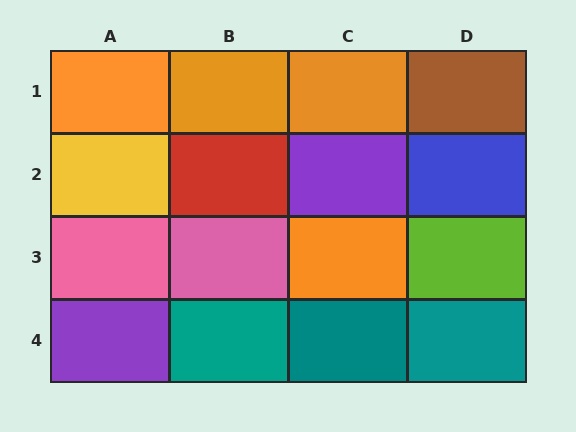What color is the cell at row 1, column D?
Brown.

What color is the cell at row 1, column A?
Orange.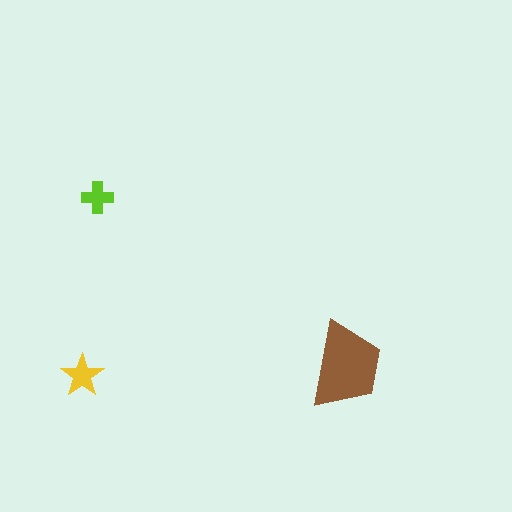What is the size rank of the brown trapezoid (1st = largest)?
1st.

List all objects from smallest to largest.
The lime cross, the yellow star, the brown trapezoid.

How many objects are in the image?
There are 3 objects in the image.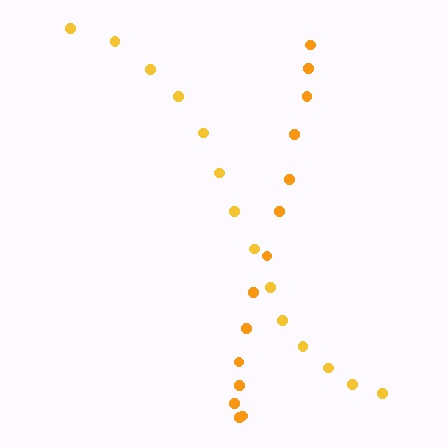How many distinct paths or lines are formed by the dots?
There are 2 distinct paths.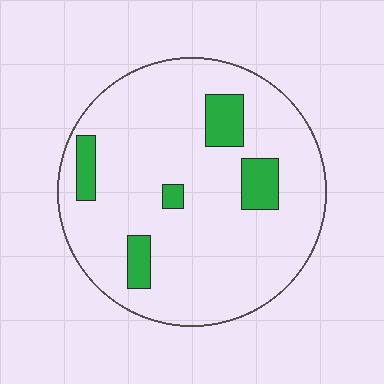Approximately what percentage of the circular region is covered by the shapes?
Approximately 15%.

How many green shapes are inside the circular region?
5.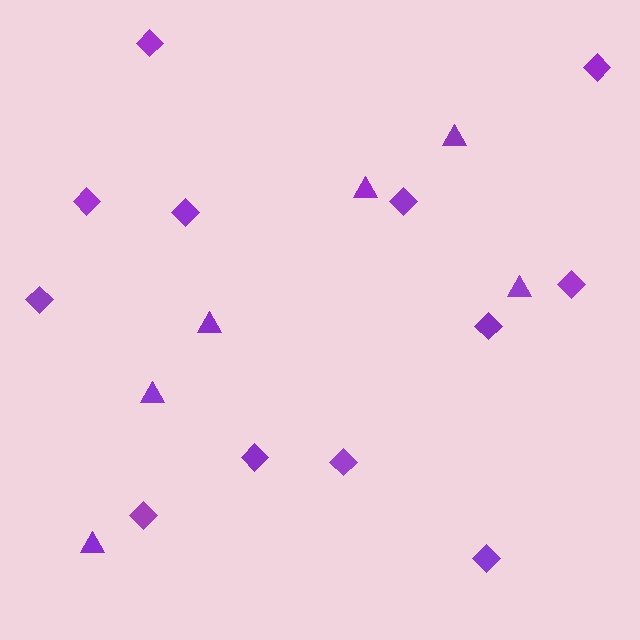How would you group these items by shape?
There are 2 groups: one group of diamonds (12) and one group of triangles (6).